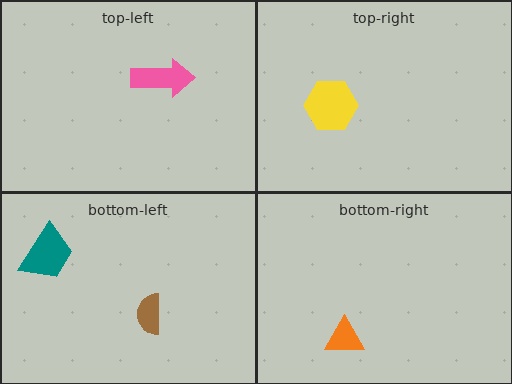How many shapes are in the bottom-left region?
2.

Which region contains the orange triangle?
The bottom-right region.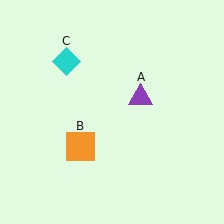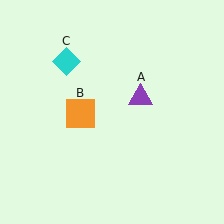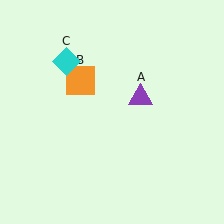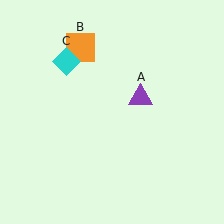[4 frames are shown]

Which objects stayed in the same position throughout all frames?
Purple triangle (object A) and cyan diamond (object C) remained stationary.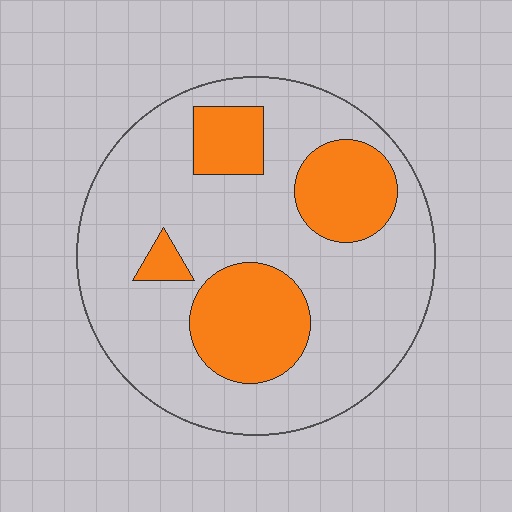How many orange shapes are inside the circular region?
4.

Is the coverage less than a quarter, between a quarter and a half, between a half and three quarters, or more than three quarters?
Between a quarter and a half.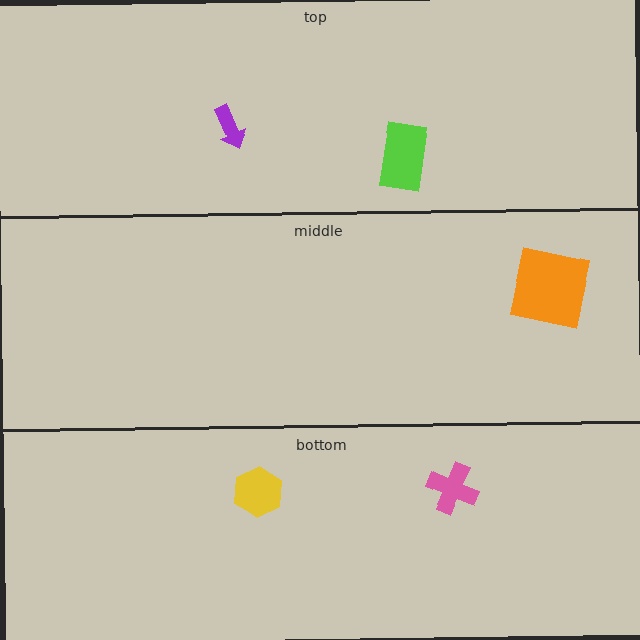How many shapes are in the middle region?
1.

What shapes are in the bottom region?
The pink cross, the yellow hexagon.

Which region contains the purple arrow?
The top region.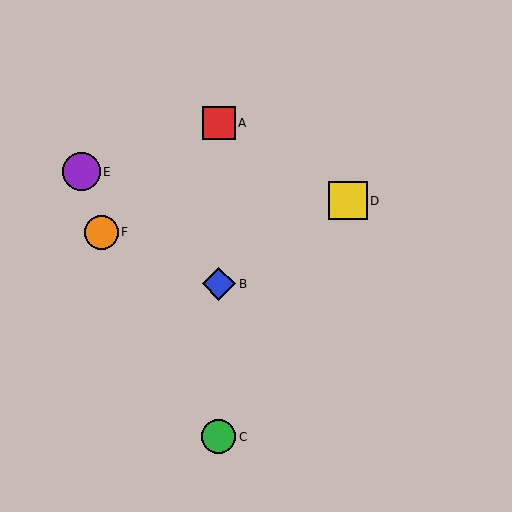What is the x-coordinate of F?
Object F is at x≈101.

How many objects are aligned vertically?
3 objects (A, B, C) are aligned vertically.